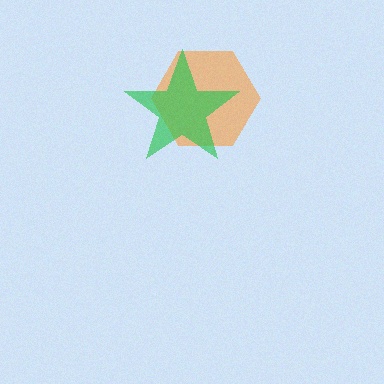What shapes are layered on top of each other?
The layered shapes are: an orange hexagon, a green star.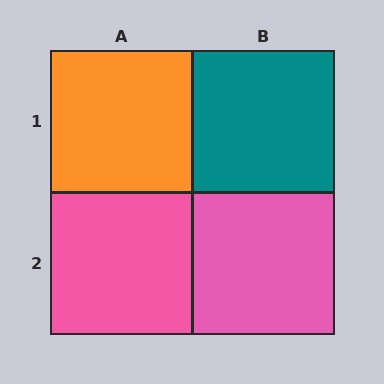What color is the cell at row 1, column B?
Teal.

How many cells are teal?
1 cell is teal.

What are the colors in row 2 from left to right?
Pink, pink.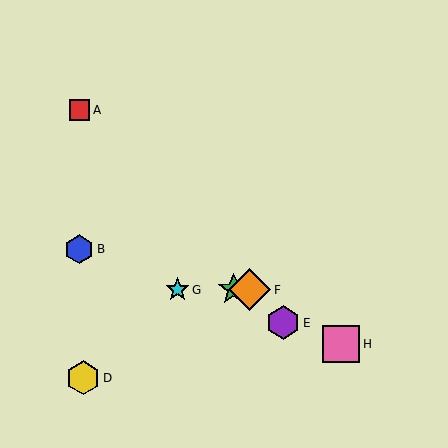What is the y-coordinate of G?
Object G is at y≈290.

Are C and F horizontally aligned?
Yes, both are at y≈290.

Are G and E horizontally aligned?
No, G is at y≈290 and E is at y≈323.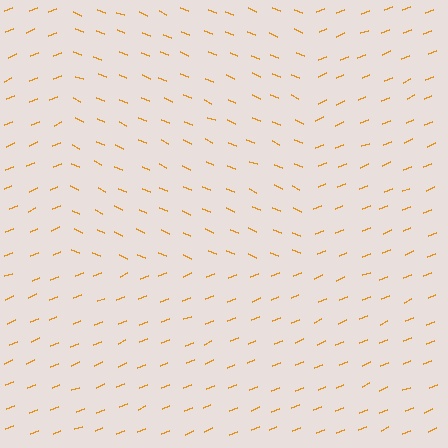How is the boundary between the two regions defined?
The boundary is defined purely by a change in line orientation (approximately 45 degrees difference). All lines are the same color and thickness.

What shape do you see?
I see a rectangle.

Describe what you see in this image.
The image is filled with small orange line segments. A rectangle region in the image has lines oriented differently from the surrounding lines, creating a visible texture boundary.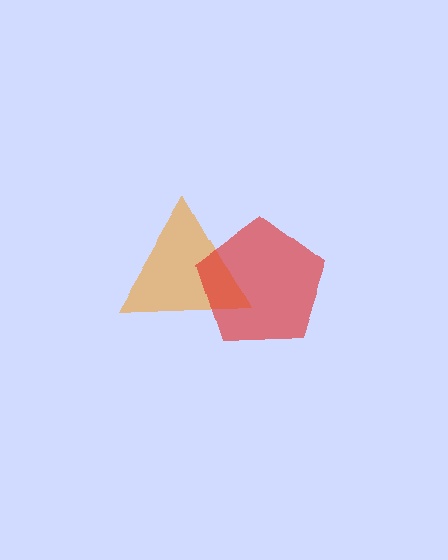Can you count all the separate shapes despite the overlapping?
Yes, there are 2 separate shapes.